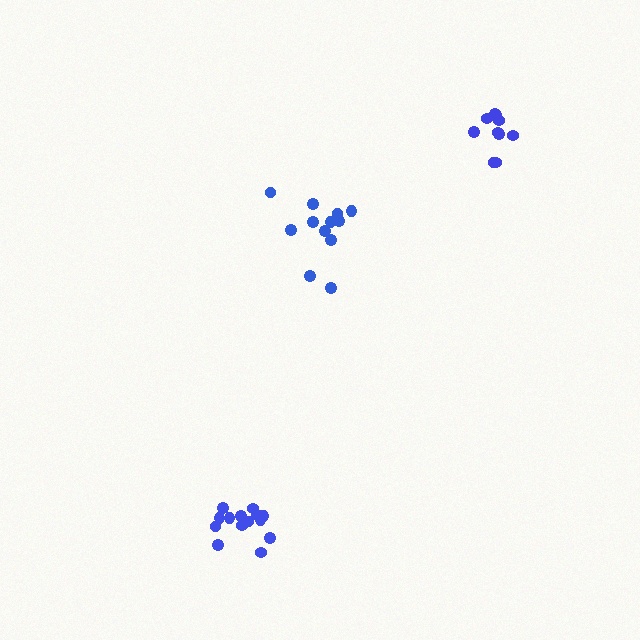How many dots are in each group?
Group 1: 10 dots, Group 2: 14 dots, Group 3: 12 dots (36 total).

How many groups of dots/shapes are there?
There are 3 groups.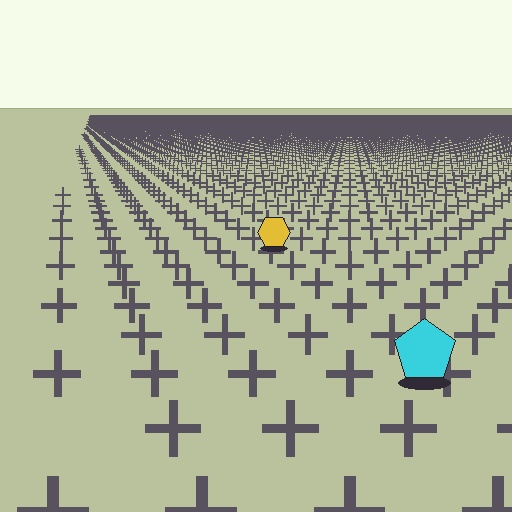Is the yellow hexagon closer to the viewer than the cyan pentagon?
No. The cyan pentagon is closer — you can tell from the texture gradient: the ground texture is coarser near it.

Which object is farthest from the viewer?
The yellow hexagon is farthest from the viewer. It appears smaller and the ground texture around it is denser.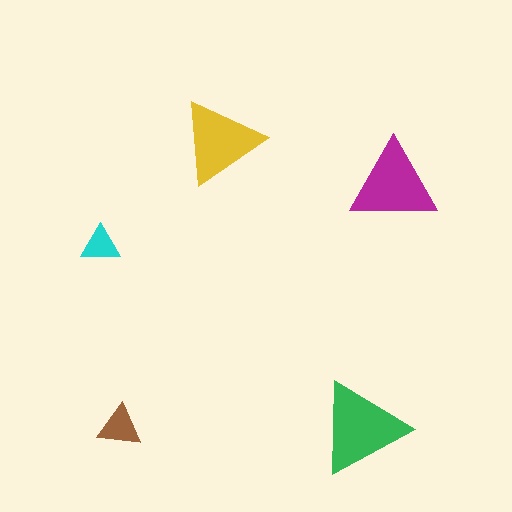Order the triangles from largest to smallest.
the green one, the magenta one, the yellow one, the brown one, the cyan one.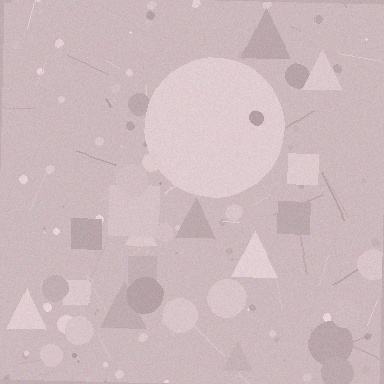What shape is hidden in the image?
A circle is hidden in the image.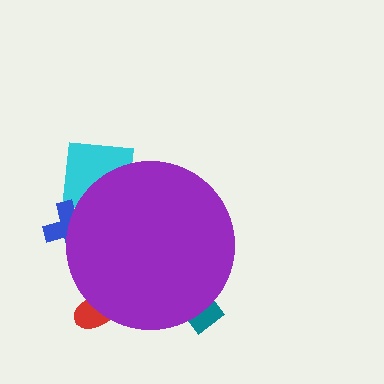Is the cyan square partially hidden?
Yes, the cyan square is partially hidden behind the purple circle.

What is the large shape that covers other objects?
A purple circle.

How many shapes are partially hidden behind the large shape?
4 shapes are partially hidden.